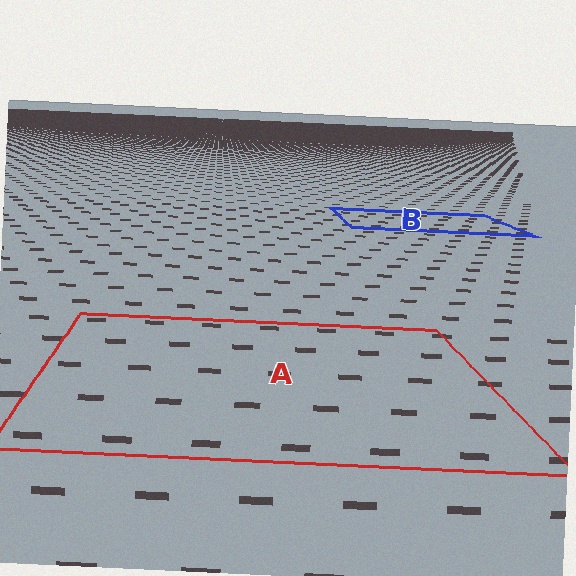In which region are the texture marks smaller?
The texture marks are smaller in region B, because it is farther away.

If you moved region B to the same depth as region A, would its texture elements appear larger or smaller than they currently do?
They would appear larger. At a closer depth, the same texture elements are projected at a bigger on-screen size.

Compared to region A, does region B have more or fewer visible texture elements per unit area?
Region B has more texture elements per unit area — they are packed more densely because it is farther away.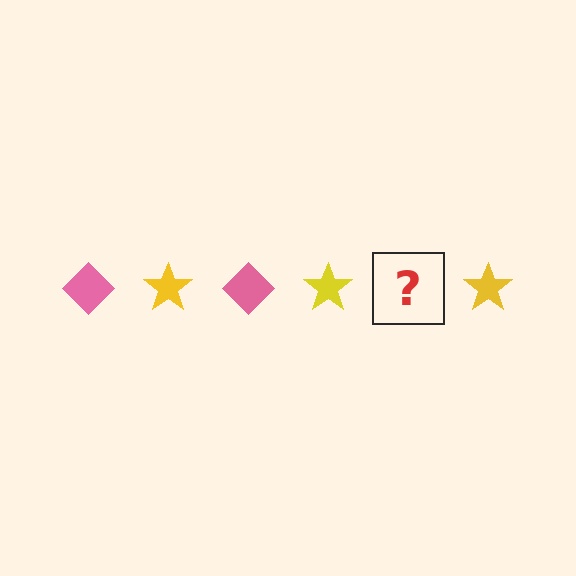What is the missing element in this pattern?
The missing element is a pink diamond.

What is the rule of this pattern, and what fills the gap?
The rule is that the pattern alternates between pink diamond and yellow star. The gap should be filled with a pink diamond.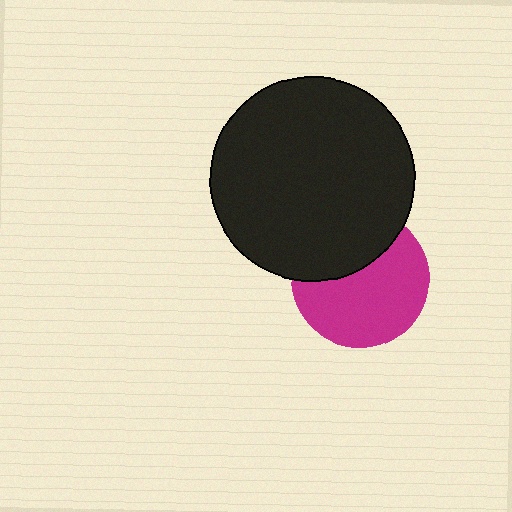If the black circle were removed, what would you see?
You would see the complete magenta circle.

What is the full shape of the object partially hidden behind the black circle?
The partially hidden object is a magenta circle.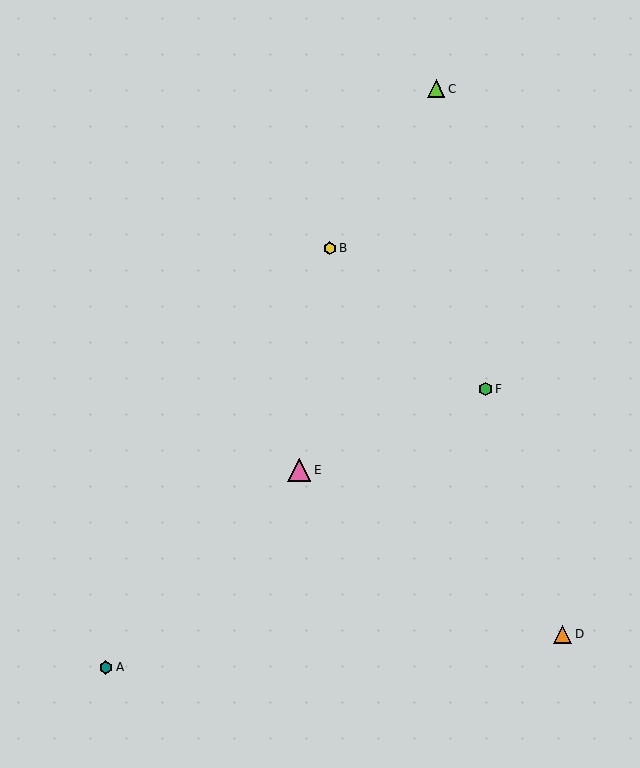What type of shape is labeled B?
Shape B is a yellow hexagon.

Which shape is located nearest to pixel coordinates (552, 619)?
The orange triangle (labeled D) at (562, 634) is nearest to that location.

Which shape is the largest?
The pink triangle (labeled E) is the largest.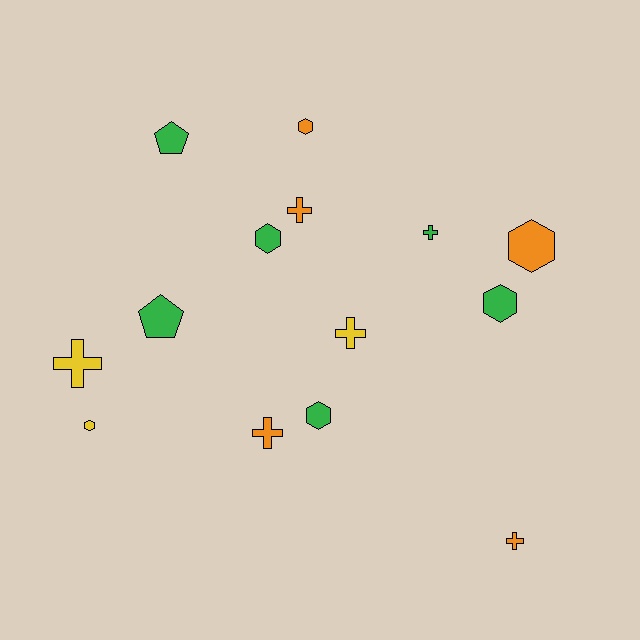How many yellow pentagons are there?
There are no yellow pentagons.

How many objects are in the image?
There are 14 objects.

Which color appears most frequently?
Green, with 6 objects.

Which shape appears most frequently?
Cross, with 6 objects.